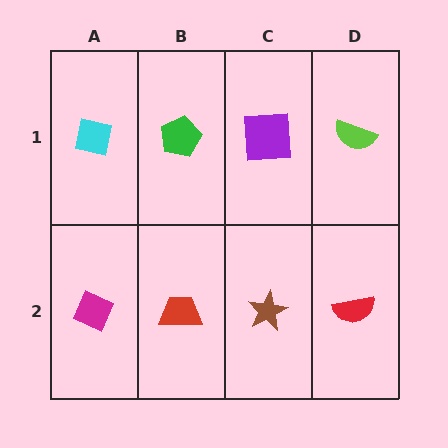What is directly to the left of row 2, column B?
A magenta diamond.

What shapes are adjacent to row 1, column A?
A magenta diamond (row 2, column A), a green pentagon (row 1, column B).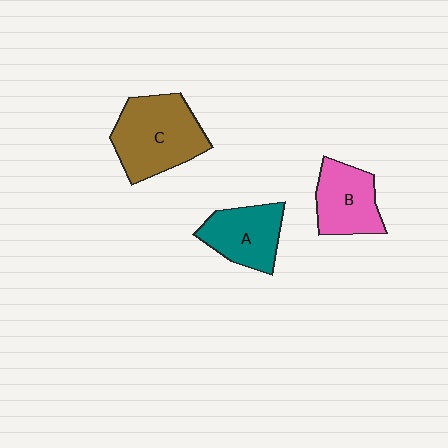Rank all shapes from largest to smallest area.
From largest to smallest: C (brown), A (teal), B (pink).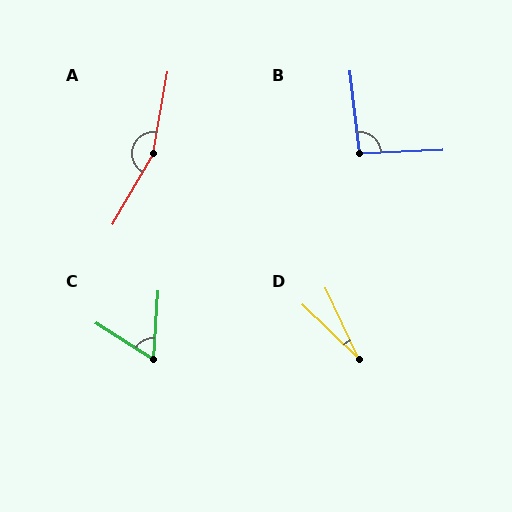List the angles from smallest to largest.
D (21°), C (62°), B (94°), A (160°).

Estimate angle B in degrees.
Approximately 94 degrees.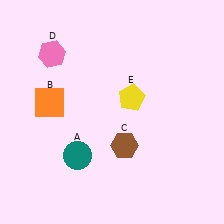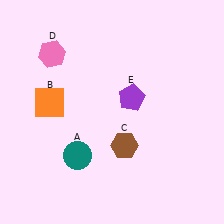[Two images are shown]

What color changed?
The pentagon (E) changed from yellow in Image 1 to purple in Image 2.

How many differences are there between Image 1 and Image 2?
There is 1 difference between the two images.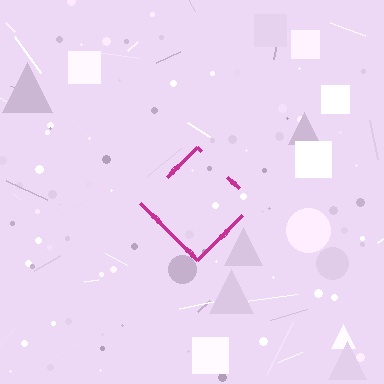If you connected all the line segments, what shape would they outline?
They would outline a diamond.